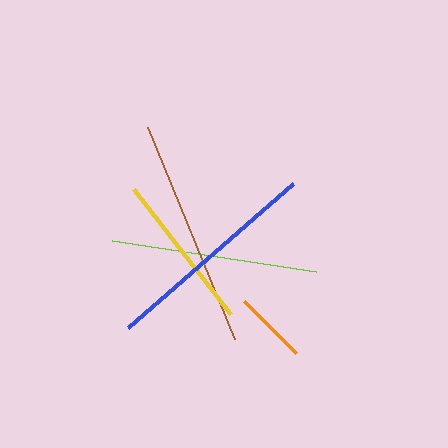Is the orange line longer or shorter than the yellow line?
The yellow line is longer than the orange line.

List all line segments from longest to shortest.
From longest to shortest: brown, blue, lime, yellow, orange.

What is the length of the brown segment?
The brown segment is approximately 229 pixels long.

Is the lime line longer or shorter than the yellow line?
The lime line is longer than the yellow line.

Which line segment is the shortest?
The orange line is the shortest at approximately 74 pixels.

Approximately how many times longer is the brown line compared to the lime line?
The brown line is approximately 1.1 times the length of the lime line.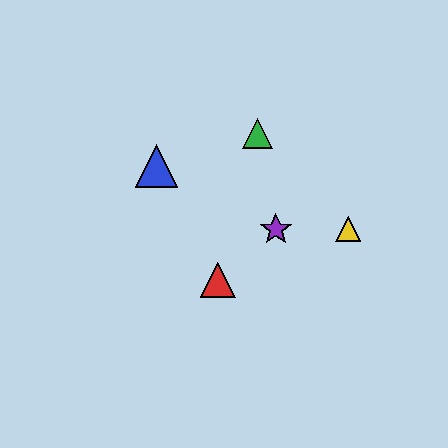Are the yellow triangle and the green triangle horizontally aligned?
No, the yellow triangle is at y≈229 and the green triangle is at y≈133.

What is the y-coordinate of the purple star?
The purple star is at y≈229.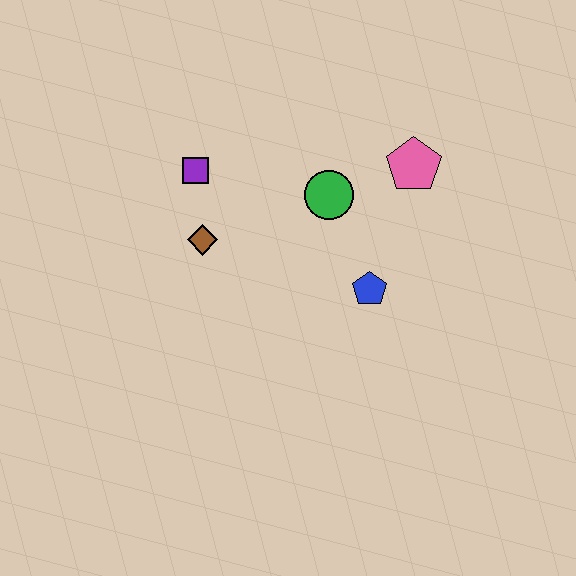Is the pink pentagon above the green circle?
Yes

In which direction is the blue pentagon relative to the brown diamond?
The blue pentagon is to the right of the brown diamond.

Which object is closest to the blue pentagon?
The green circle is closest to the blue pentagon.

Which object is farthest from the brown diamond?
The pink pentagon is farthest from the brown diamond.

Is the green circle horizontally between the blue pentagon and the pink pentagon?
No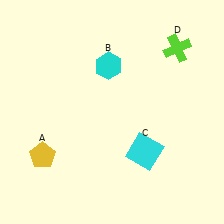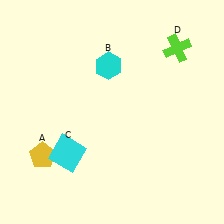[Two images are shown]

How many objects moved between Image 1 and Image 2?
1 object moved between the two images.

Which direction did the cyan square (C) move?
The cyan square (C) moved left.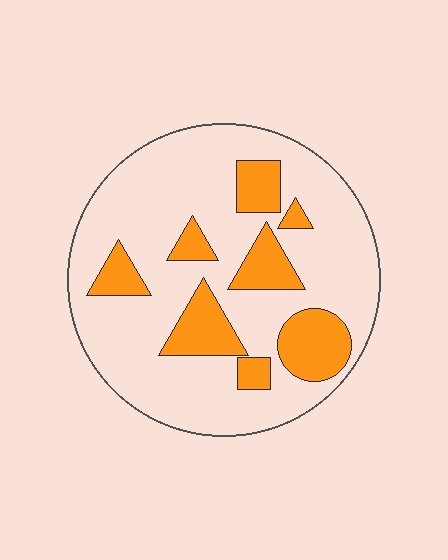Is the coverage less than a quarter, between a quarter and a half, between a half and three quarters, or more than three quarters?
Less than a quarter.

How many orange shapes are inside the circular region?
8.